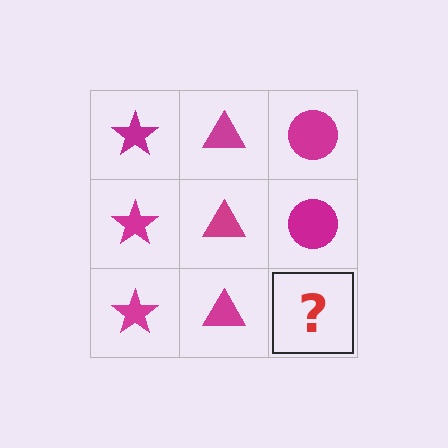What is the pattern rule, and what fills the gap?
The rule is that each column has a consistent shape. The gap should be filled with a magenta circle.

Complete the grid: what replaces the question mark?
The question mark should be replaced with a magenta circle.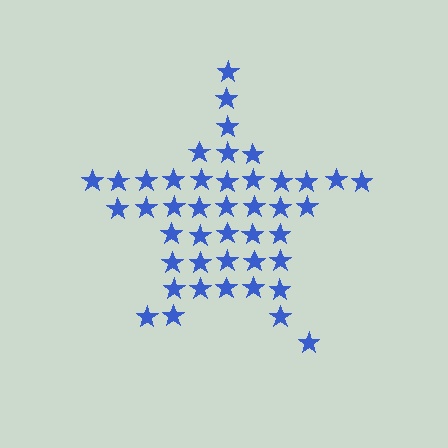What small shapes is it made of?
It is made of small stars.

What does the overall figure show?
The overall figure shows a star.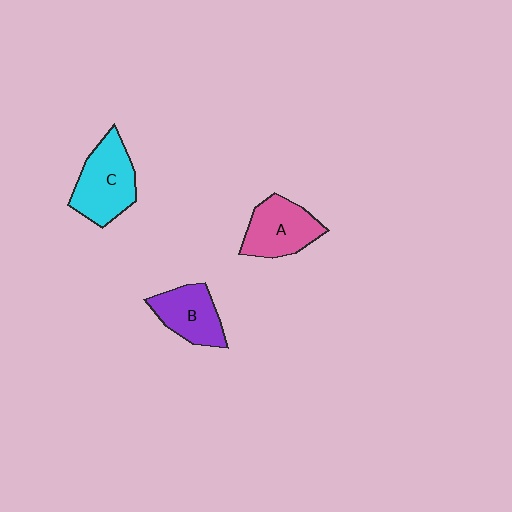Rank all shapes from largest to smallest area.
From largest to smallest: C (cyan), A (pink), B (purple).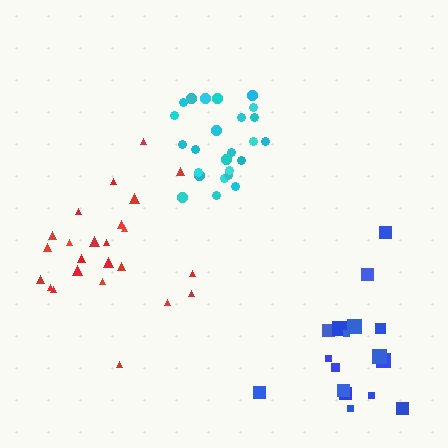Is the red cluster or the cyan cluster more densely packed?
Cyan.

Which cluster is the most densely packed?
Cyan.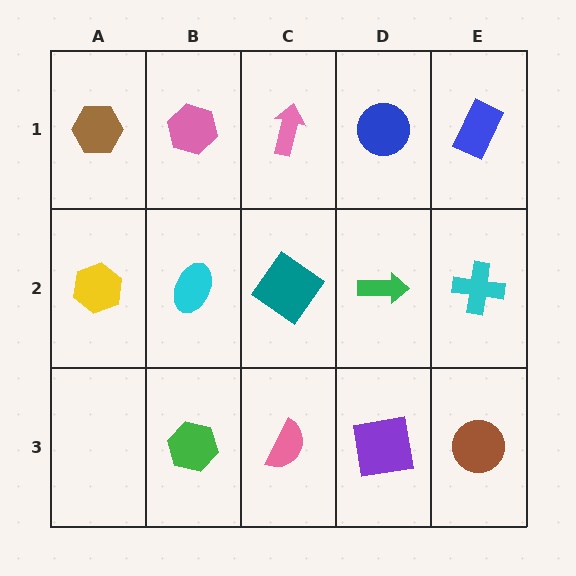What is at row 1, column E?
A blue rectangle.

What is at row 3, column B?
A green hexagon.